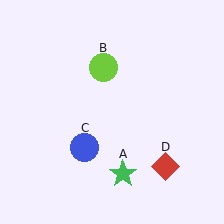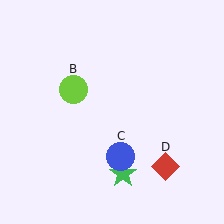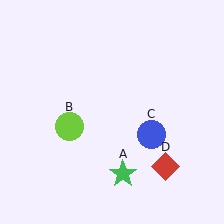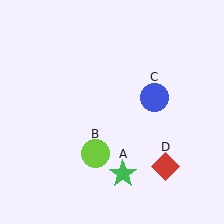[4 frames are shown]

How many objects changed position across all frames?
2 objects changed position: lime circle (object B), blue circle (object C).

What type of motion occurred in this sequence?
The lime circle (object B), blue circle (object C) rotated counterclockwise around the center of the scene.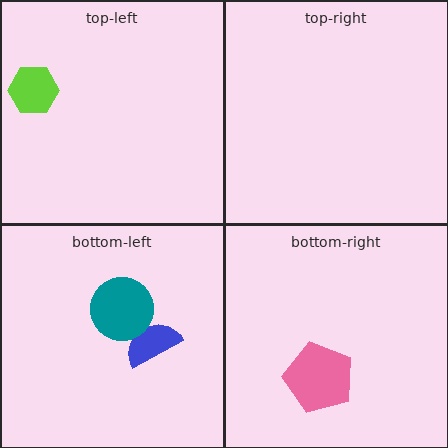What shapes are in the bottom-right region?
The pink pentagon.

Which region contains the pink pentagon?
The bottom-right region.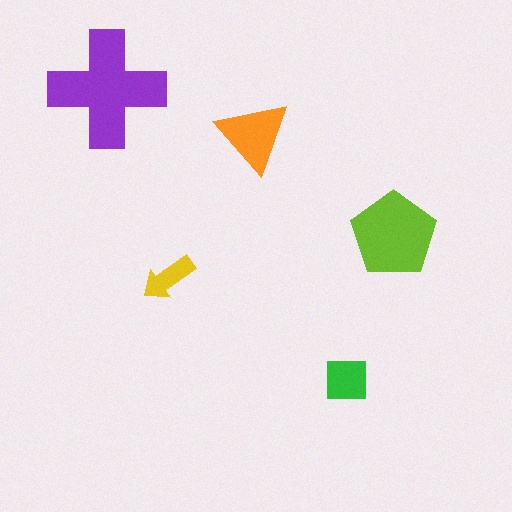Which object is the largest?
The purple cross.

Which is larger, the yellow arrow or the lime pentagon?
The lime pentagon.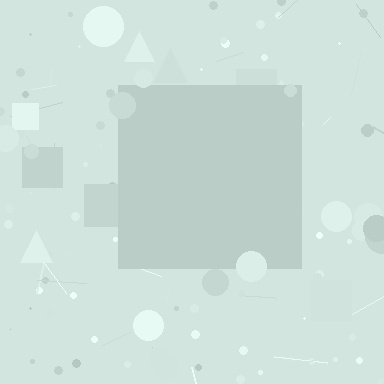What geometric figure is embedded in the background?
A square is embedded in the background.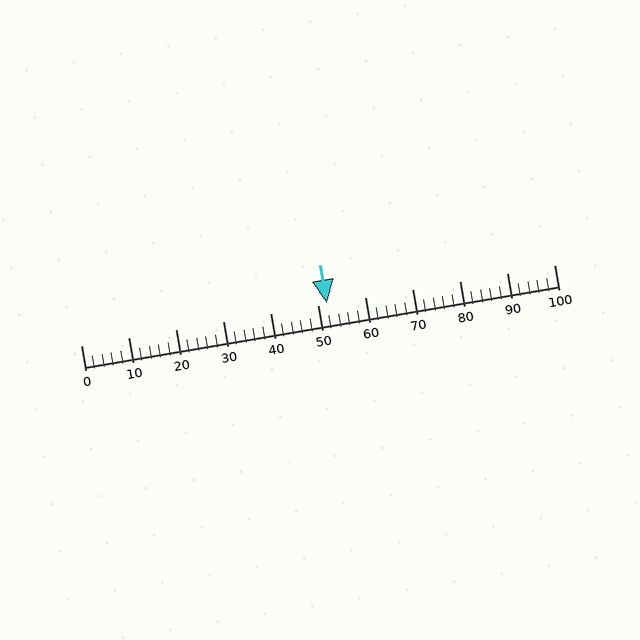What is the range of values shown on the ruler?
The ruler shows values from 0 to 100.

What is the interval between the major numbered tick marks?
The major tick marks are spaced 10 units apart.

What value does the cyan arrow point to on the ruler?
The cyan arrow points to approximately 52.